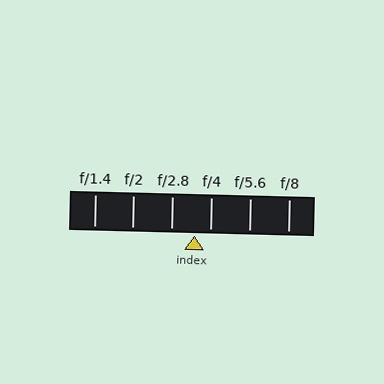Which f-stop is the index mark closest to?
The index mark is closest to f/4.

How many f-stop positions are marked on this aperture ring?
There are 6 f-stop positions marked.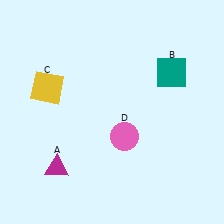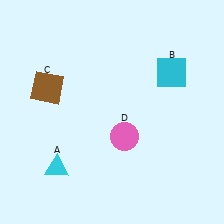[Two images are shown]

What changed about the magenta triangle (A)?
In Image 1, A is magenta. In Image 2, it changed to cyan.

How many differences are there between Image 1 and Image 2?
There are 3 differences between the two images.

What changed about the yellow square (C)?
In Image 1, C is yellow. In Image 2, it changed to brown.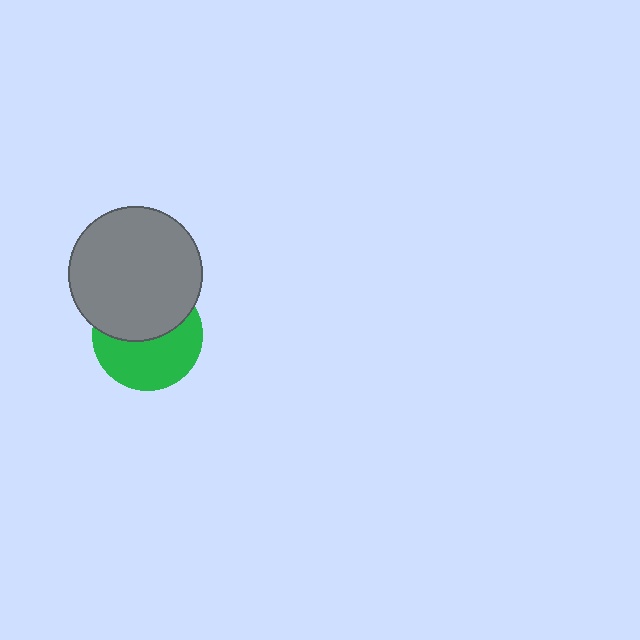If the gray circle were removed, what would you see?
You would see the complete green circle.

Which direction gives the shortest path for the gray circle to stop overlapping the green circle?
Moving up gives the shortest separation.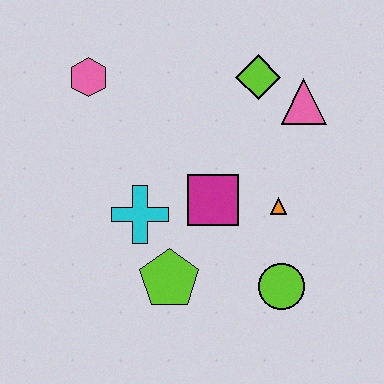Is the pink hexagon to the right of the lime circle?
No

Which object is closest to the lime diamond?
The pink triangle is closest to the lime diamond.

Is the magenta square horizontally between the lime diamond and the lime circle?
No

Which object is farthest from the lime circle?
The pink hexagon is farthest from the lime circle.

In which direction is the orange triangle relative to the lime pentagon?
The orange triangle is to the right of the lime pentagon.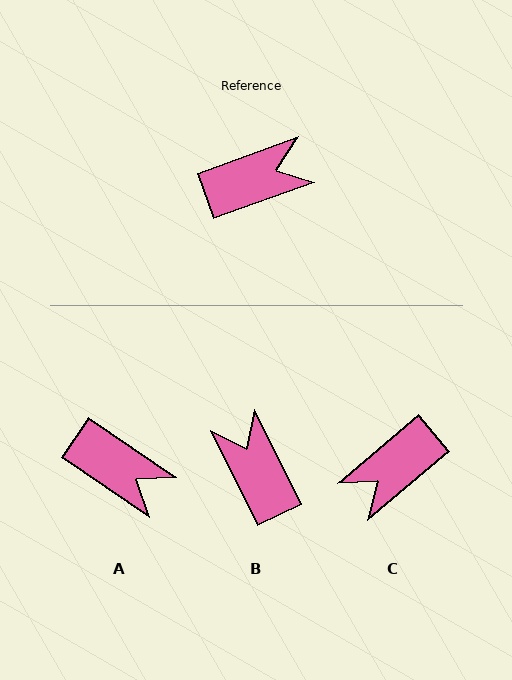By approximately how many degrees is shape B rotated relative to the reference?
Approximately 96 degrees counter-clockwise.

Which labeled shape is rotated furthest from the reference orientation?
C, about 160 degrees away.